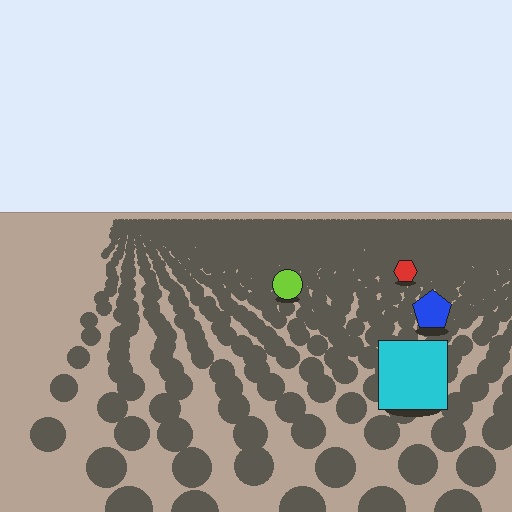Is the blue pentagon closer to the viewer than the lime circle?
Yes. The blue pentagon is closer — you can tell from the texture gradient: the ground texture is coarser near it.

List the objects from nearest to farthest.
From nearest to farthest: the cyan square, the blue pentagon, the lime circle, the red hexagon.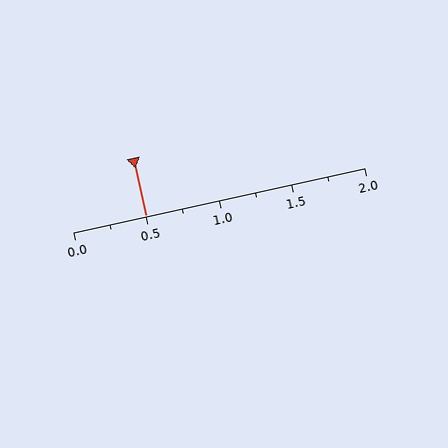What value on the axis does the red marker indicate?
The marker indicates approximately 0.5.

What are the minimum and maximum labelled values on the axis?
The axis runs from 0.0 to 2.0.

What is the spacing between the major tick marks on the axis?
The major ticks are spaced 0.5 apart.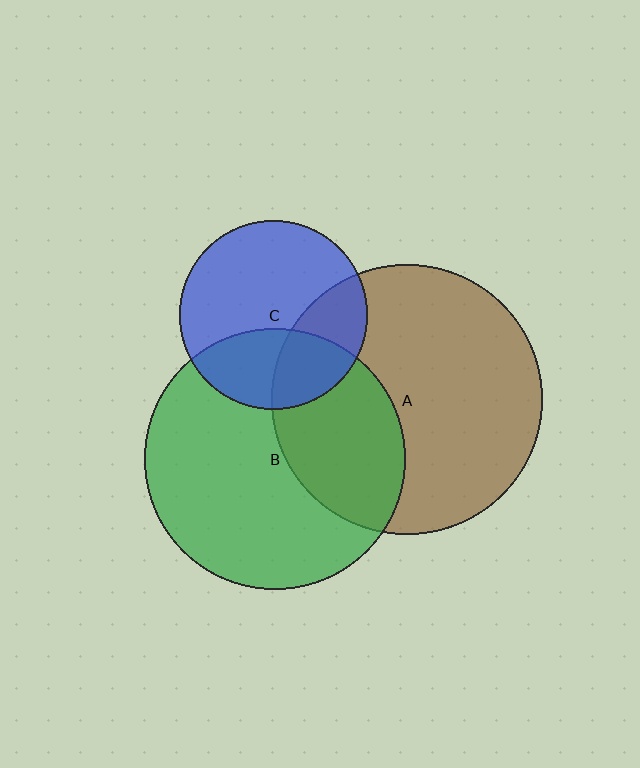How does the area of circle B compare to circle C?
Approximately 1.9 times.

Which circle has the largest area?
Circle A (brown).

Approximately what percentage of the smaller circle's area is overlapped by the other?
Approximately 35%.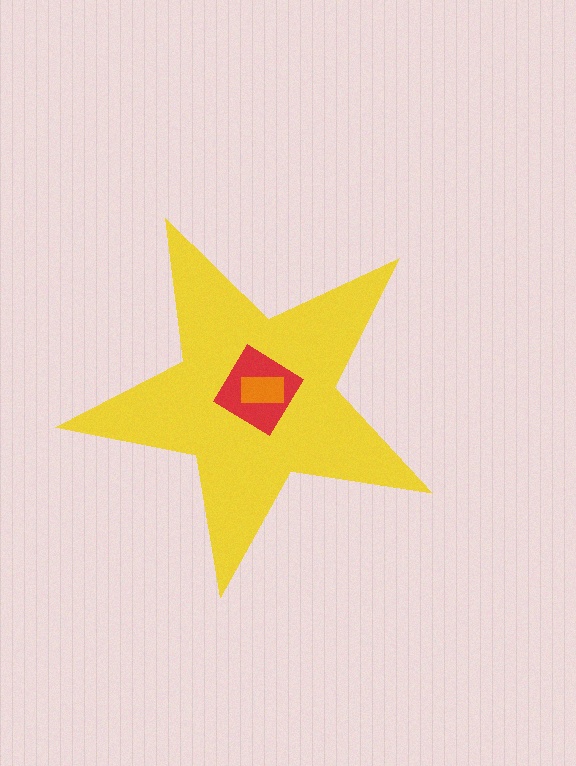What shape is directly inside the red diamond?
The orange rectangle.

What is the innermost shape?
The orange rectangle.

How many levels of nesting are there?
3.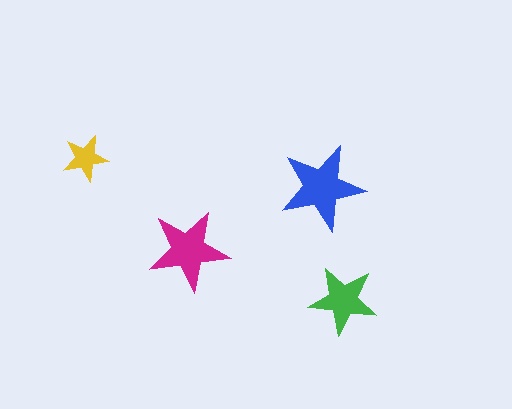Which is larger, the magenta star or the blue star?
The blue one.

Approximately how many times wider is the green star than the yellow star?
About 1.5 times wider.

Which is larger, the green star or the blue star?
The blue one.